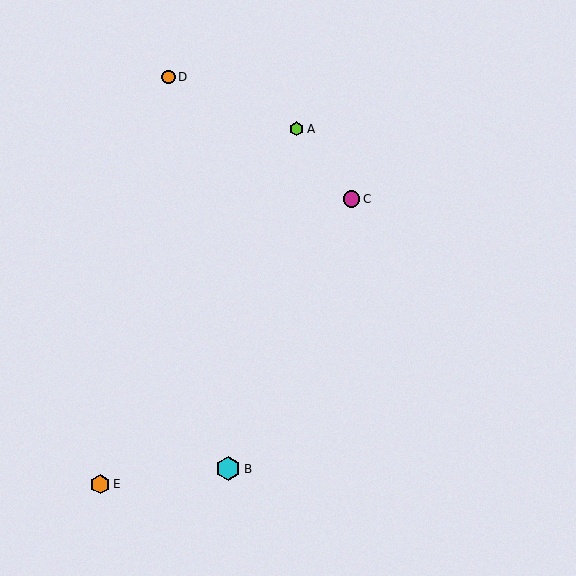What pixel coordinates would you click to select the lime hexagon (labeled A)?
Click at (297, 129) to select the lime hexagon A.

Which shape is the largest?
The cyan hexagon (labeled B) is the largest.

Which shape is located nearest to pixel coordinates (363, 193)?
The magenta circle (labeled C) at (352, 199) is nearest to that location.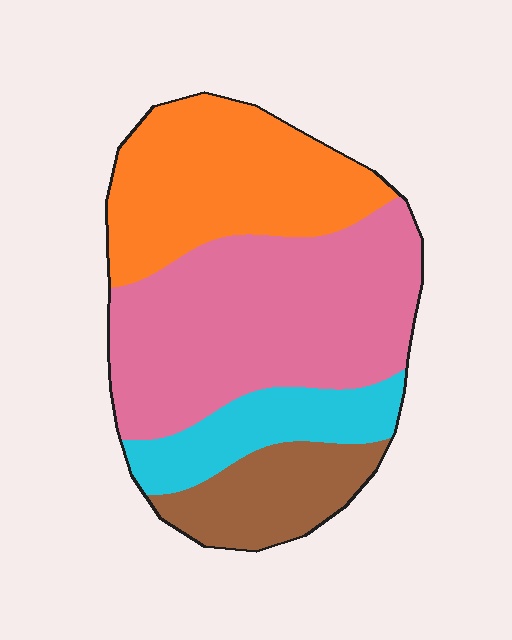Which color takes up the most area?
Pink, at roughly 45%.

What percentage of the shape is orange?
Orange takes up about one quarter (1/4) of the shape.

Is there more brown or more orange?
Orange.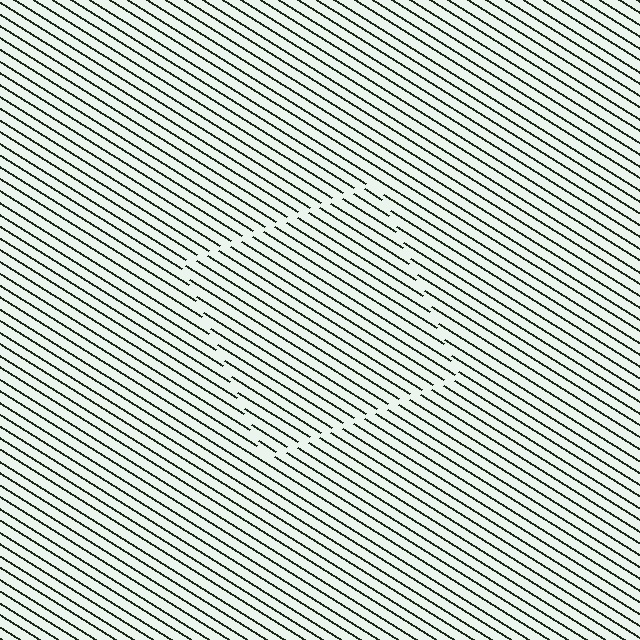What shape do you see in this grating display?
An illusory square. The interior of the shape contains the same grating, shifted by half a period — the contour is defined by the phase discontinuity where line-ends from the inner and outer gratings abut.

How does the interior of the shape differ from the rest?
The interior of the shape contains the same grating, shifted by half a period — the contour is defined by the phase discontinuity where line-ends from the inner and outer gratings abut.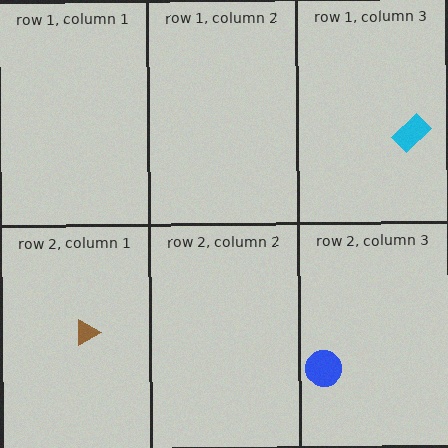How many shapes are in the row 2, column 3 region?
1.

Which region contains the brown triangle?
The row 2, column 1 region.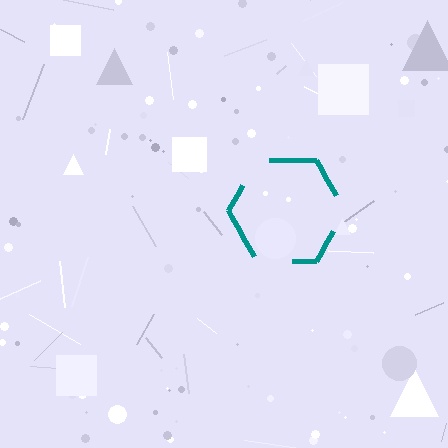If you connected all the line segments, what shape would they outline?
They would outline a hexagon.